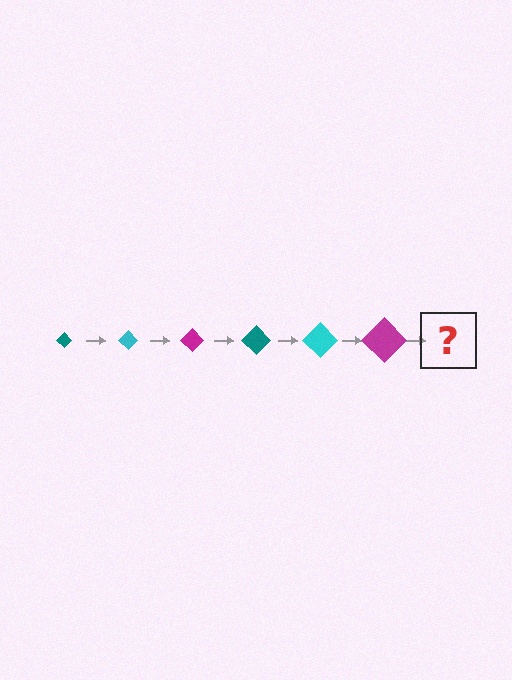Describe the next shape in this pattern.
It should be a teal diamond, larger than the previous one.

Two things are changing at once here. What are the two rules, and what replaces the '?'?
The two rules are that the diamond grows larger each step and the color cycles through teal, cyan, and magenta. The '?' should be a teal diamond, larger than the previous one.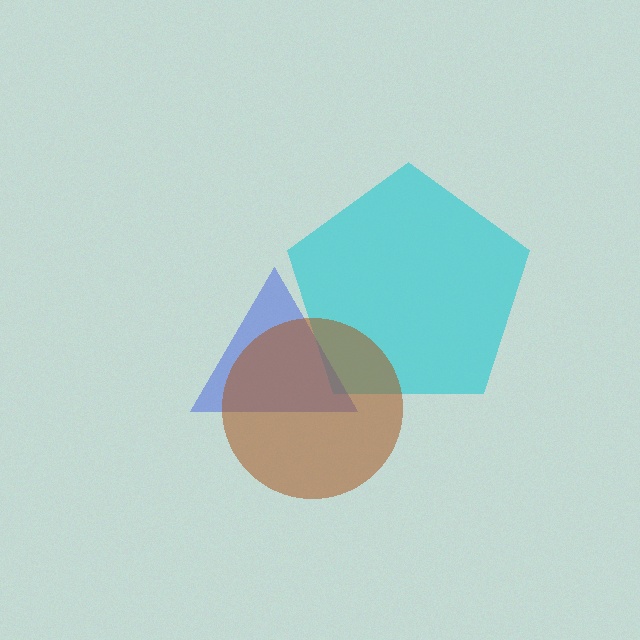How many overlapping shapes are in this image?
There are 3 overlapping shapes in the image.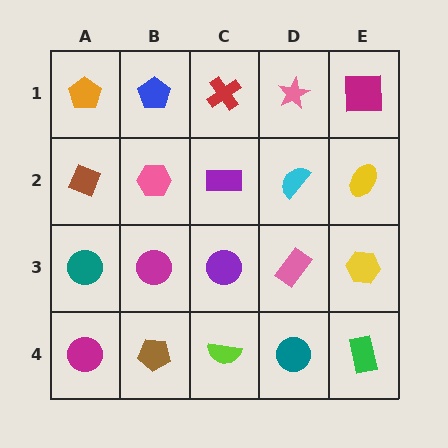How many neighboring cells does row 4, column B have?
3.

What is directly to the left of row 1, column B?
An orange pentagon.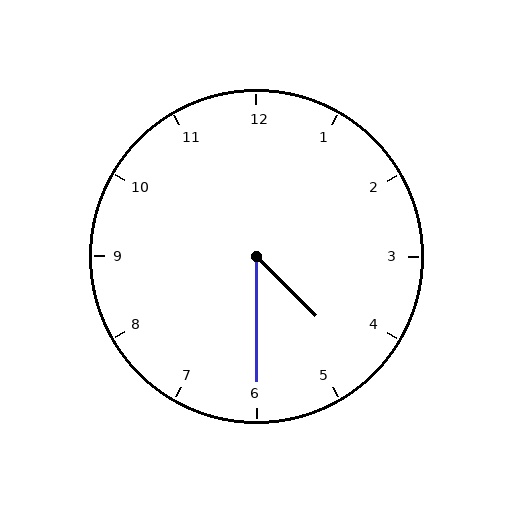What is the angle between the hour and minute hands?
Approximately 45 degrees.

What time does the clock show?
4:30.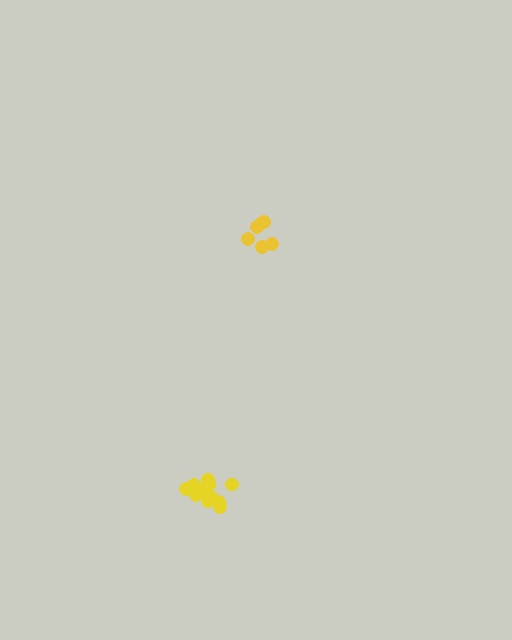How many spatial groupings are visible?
There are 2 spatial groupings.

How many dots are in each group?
Group 1: 6 dots, Group 2: 11 dots (17 total).